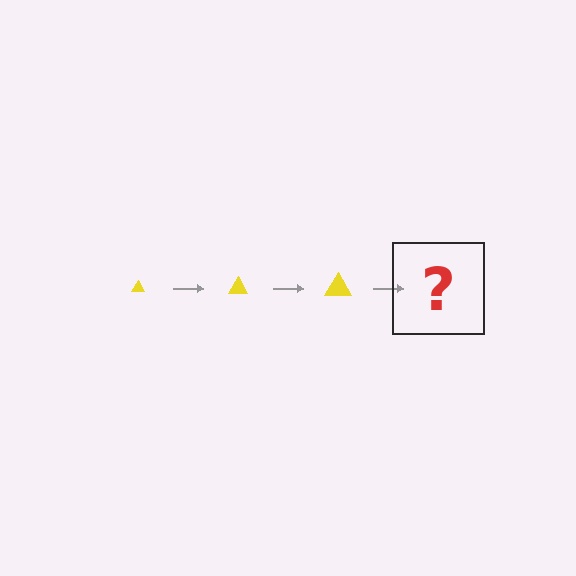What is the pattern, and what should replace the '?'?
The pattern is that the triangle gets progressively larger each step. The '?' should be a yellow triangle, larger than the previous one.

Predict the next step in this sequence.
The next step is a yellow triangle, larger than the previous one.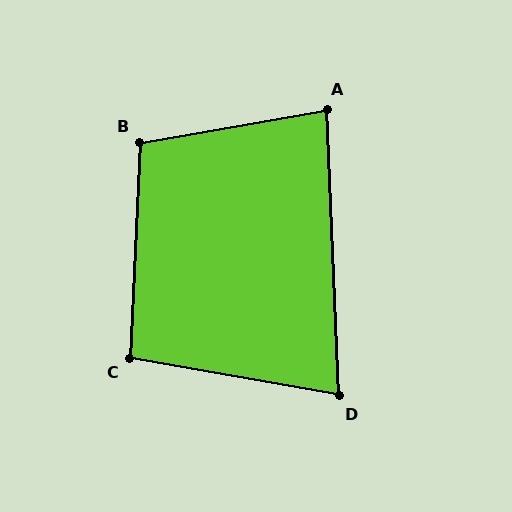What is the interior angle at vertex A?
Approximately 83 degrees (acute).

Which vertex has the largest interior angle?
B, at approximately 102 degrees.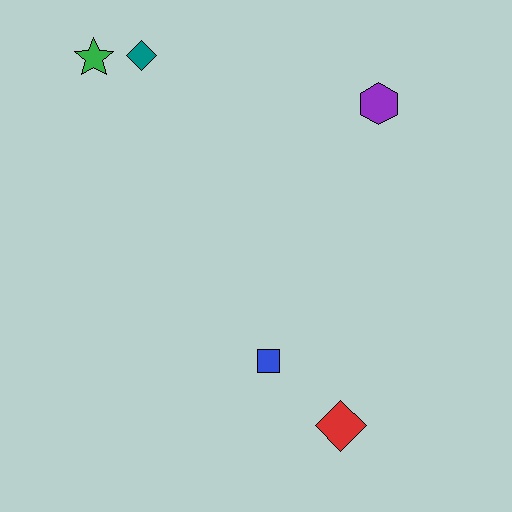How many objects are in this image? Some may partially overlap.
There are 5 objects.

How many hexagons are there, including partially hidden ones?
There is 1 hexagon.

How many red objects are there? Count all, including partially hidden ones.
There is 1 red object.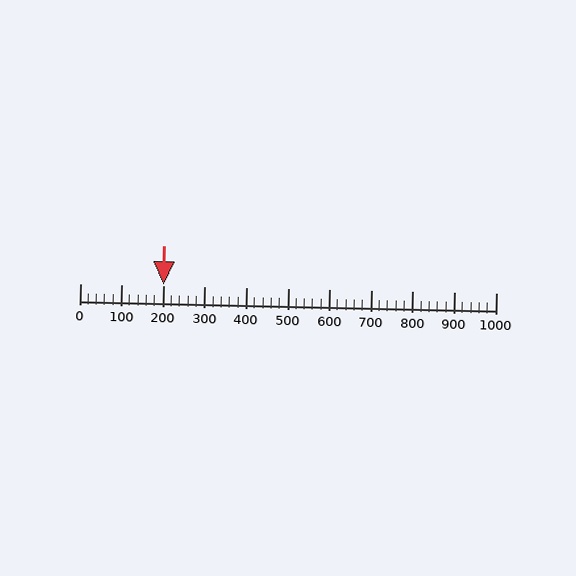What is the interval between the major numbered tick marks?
The major tick marks are spaced 100 units apart.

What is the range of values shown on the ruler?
The ruler shows values from 0 to 1000.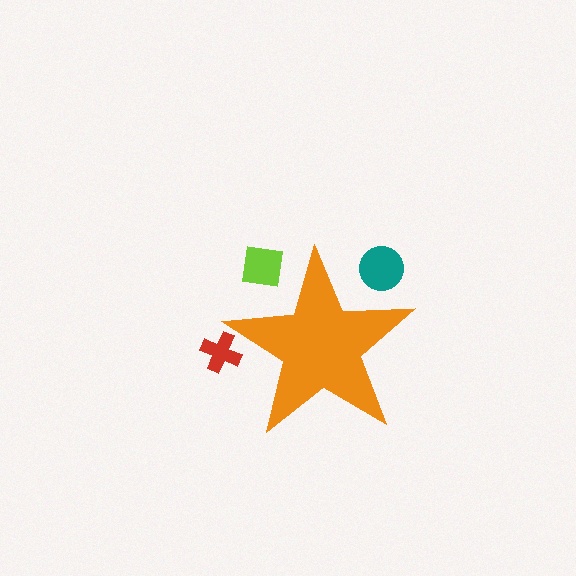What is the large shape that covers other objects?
An orange star.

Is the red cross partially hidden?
Yes, the red cross is partially hidden behind the orange star.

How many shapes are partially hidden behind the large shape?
3 shapes are partially hidden.